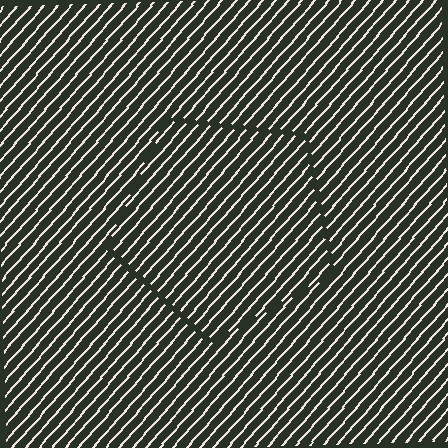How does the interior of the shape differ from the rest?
The interior of the shape contains the same grating, shifted by half a period — the contour is defined by the phase discontinuity where line-ends from the inner and outer gratings abut.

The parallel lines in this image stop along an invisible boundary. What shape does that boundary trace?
An illusory pentagon. The interior of the shape contains the same grating, shifted by half a period — the contour is defined by the phase discontinuity where line-ends from the inner and outer gratings abut.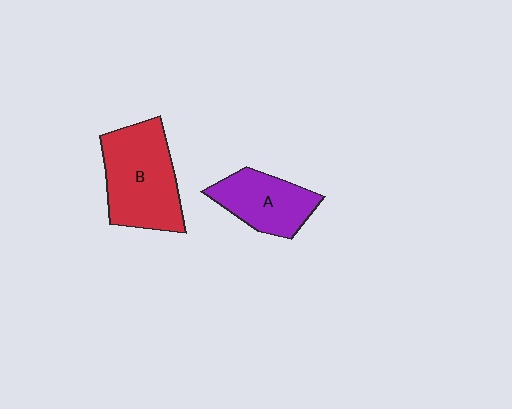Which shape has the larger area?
Shape B (red).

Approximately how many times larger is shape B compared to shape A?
Approximately 1.5 times.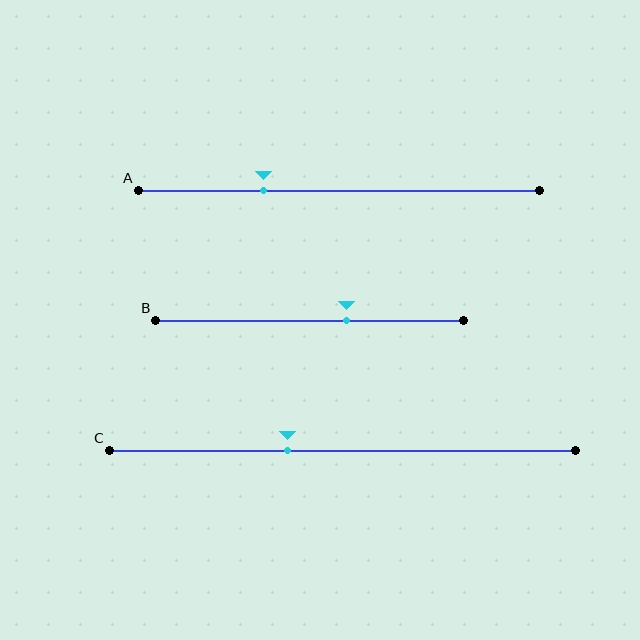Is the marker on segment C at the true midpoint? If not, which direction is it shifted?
No, the marker on segment C is shifted to the left by about 12% of the segment length.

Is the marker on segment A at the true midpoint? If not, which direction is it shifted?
No, the marker on segment A is shifted to the left by about 19% of the segment length.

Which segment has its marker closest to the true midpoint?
Segment C has its marker closest to the true midpoint.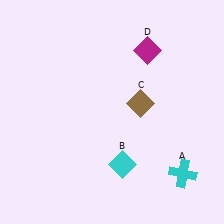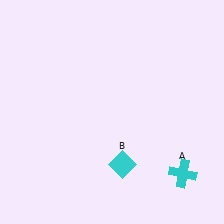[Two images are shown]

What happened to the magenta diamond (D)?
The magenta diamond (D) was removed in Image 2. It was in the top-right area of Image 1.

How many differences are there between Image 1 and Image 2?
There are 2 differences between the two images.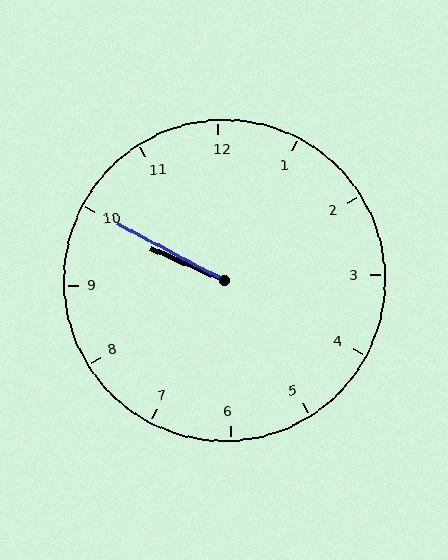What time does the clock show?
9:50.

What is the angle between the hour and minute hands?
Approximately 5 degrees.